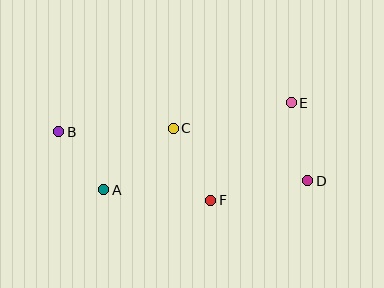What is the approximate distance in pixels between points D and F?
The distance between D and F is approximately 99 pixels.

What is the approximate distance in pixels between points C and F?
The distance between C and F is approximately 81 pixels.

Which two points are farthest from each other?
Points B and D are farthest from each other.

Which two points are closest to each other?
Points A and B are closest to each other.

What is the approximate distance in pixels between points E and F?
The distance between E and F is approximately 126 pixels.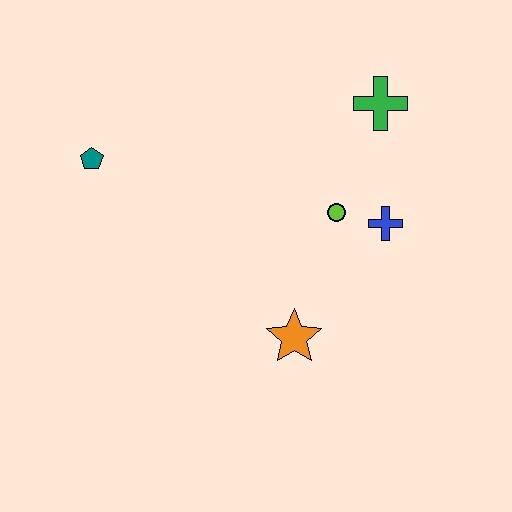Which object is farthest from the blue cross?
The teal pentagon is farthest from the blue cross.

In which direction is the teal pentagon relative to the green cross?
The teal pentagon is to the left of the green cross.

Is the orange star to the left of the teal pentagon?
No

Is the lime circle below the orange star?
No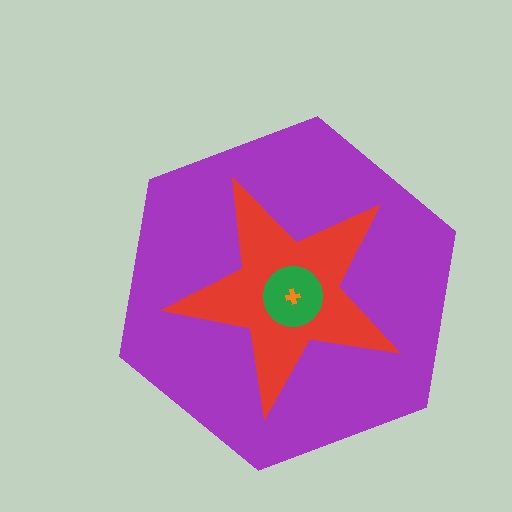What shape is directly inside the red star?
The green circle.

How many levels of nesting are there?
4.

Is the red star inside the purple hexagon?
Yes.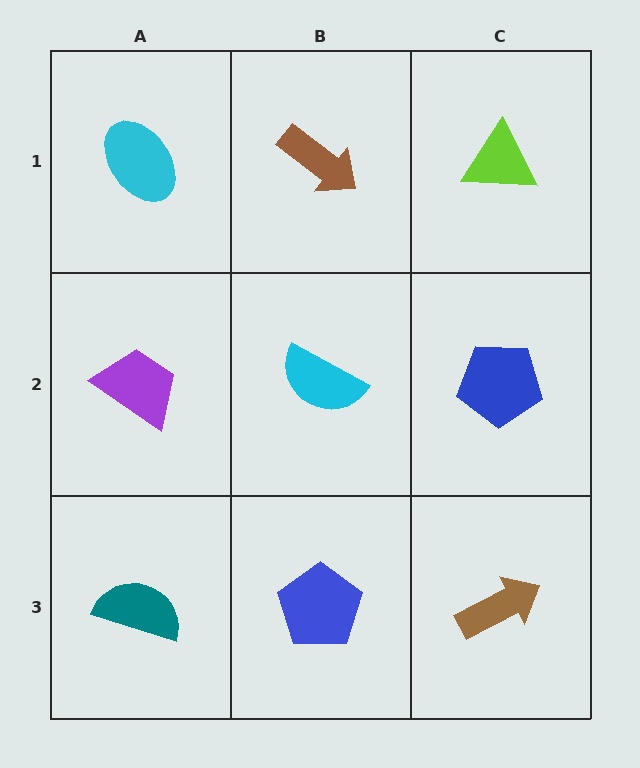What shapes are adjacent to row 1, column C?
A blue pentagon (row 2, column C), a brown arrow (row 1, column B).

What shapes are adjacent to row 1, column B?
A cyan semicircle (row 2, column B), a cyan ellipse (row 1, column A), a lime triangle (row 1, column C).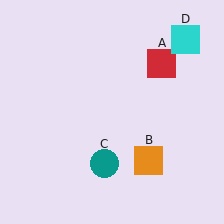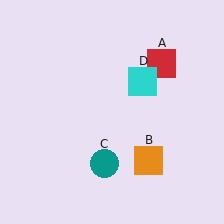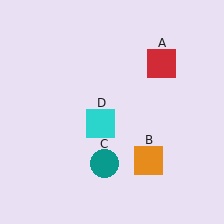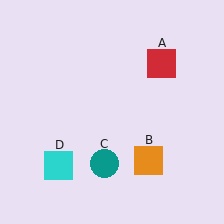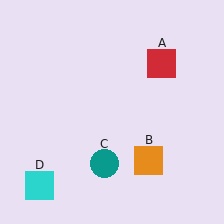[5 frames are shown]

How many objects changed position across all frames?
1 object changed position: cyan square (object D).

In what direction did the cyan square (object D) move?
The cyan square (object D) moved down and to the left.